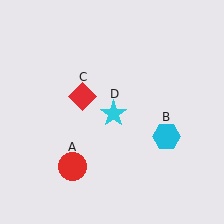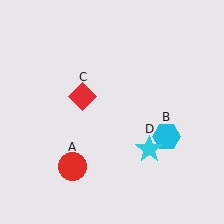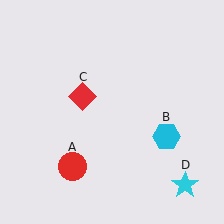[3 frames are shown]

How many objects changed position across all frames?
1 object changed position: cyan star (object D).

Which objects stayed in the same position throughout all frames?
Red circle (object A) and cyan hexagon (object B) and red diamond (object C) remained stationary.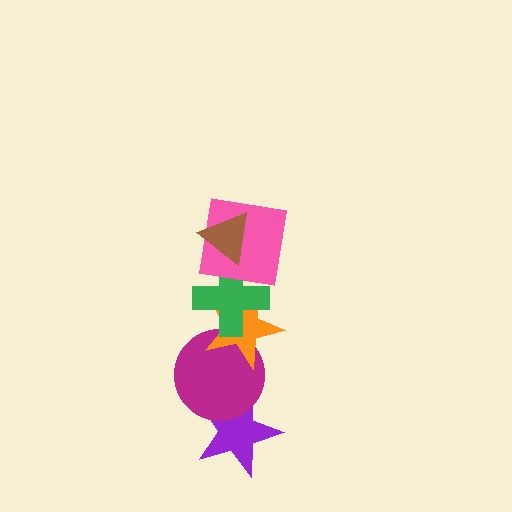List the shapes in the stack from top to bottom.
From top to bottom: the brown triangle, the pink square, the green cross, the orange star, the magenta circle, the purple star.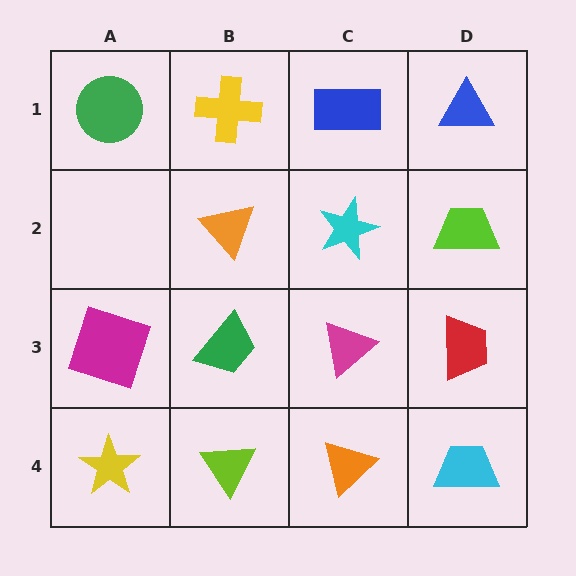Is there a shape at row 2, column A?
No, that cell is empty.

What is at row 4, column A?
A yellow star.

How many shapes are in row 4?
4 shapes.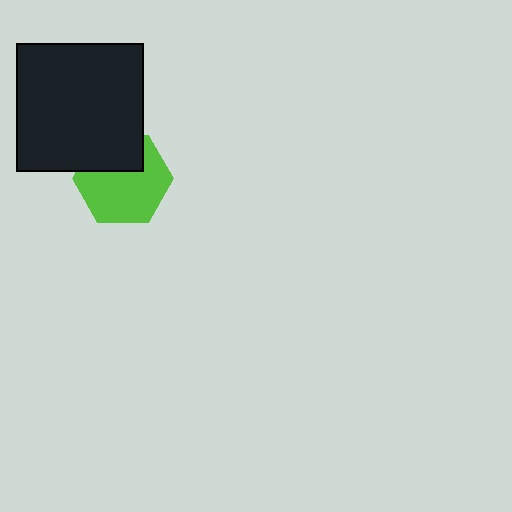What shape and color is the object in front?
The object in front is a black square.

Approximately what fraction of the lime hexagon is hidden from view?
Roughly 30% of the lime hexagon is hidden behind the black square.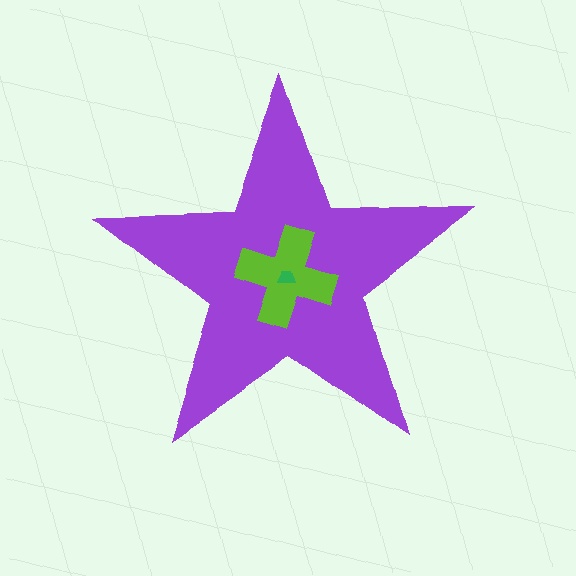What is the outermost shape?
The purple star.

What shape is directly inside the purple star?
The lime cross.